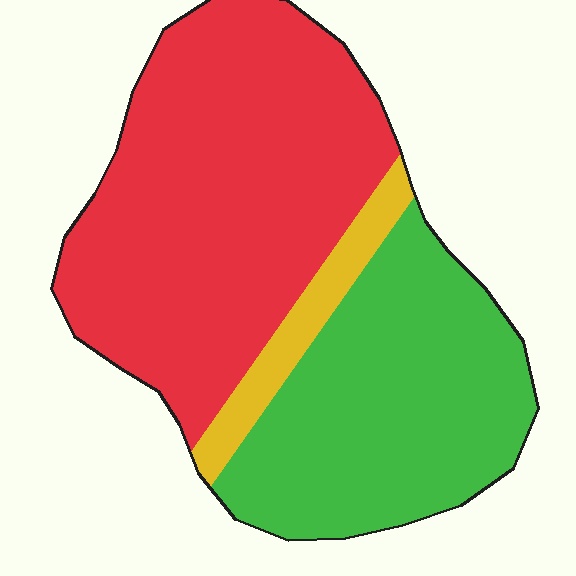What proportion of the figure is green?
Green takes up about three eighths (3/8) of the figure.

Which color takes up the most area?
Red, at roughly 55%.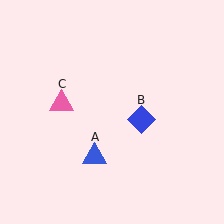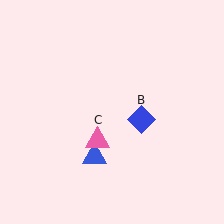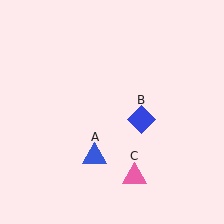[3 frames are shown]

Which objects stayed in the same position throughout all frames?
Blue triangle (object A) and blue diamond (object B) remained stationary.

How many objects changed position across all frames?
1 object changed position: pink triangle (object C).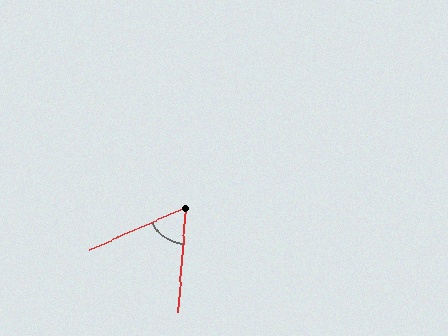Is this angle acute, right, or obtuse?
It is acute.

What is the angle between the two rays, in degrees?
Approximately 62 degrees.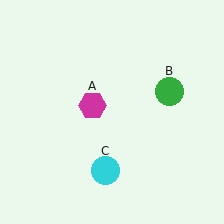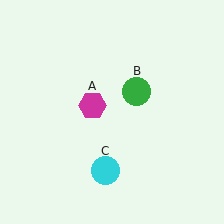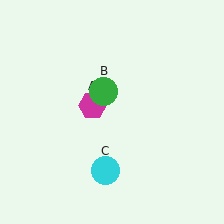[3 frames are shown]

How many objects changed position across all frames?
1 object changed position: green circle (object B).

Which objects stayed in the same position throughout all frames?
Magenta hexagon (object A) and cyan circle (object C) remained stationary.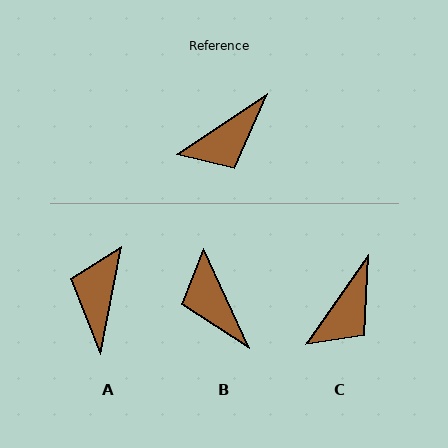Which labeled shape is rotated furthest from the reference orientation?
A, about 134 degrees away.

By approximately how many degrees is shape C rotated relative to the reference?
Approximately 22 degrees counter-clockwise.